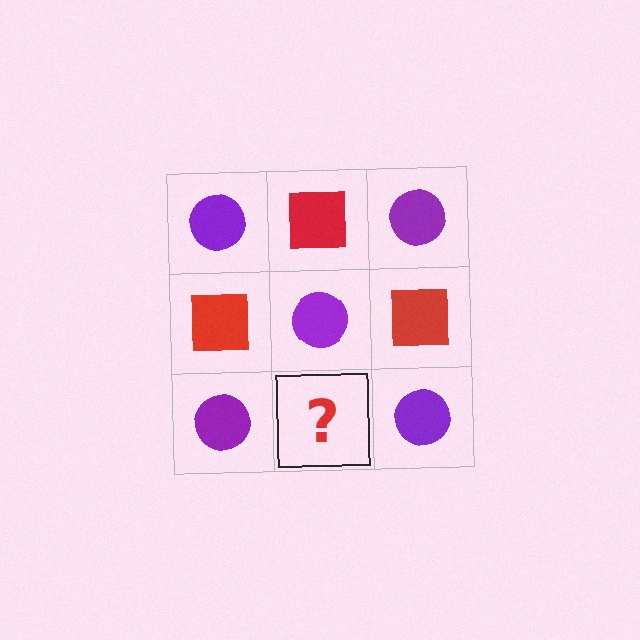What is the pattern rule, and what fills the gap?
The rule is that it alternates purple circle and red square in a checkerboard pattern. The gap should be filled with a red square.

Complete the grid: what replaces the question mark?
The question mark should be replaced with a red square.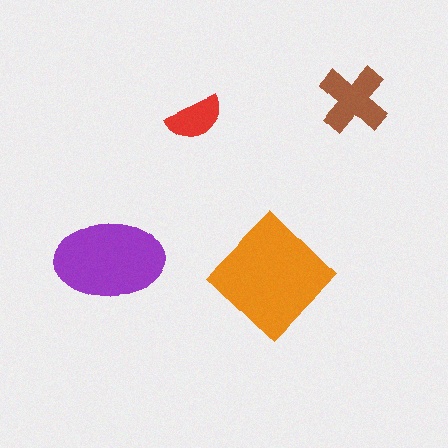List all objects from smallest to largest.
The red semicircle, the brown cross, the purple ellipse, the orange diamond.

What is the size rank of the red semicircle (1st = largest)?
4th.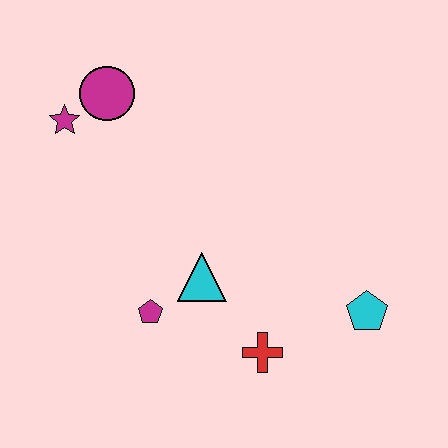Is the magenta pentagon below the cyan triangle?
Yes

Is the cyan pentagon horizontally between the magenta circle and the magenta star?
No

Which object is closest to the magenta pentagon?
The cyan triangle is closest to the magenta pentagon.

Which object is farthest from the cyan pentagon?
The magenta star is farthest from the cyan pentagon.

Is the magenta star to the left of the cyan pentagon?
Yes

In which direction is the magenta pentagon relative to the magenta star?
The magenta pentagon is below the magenta star.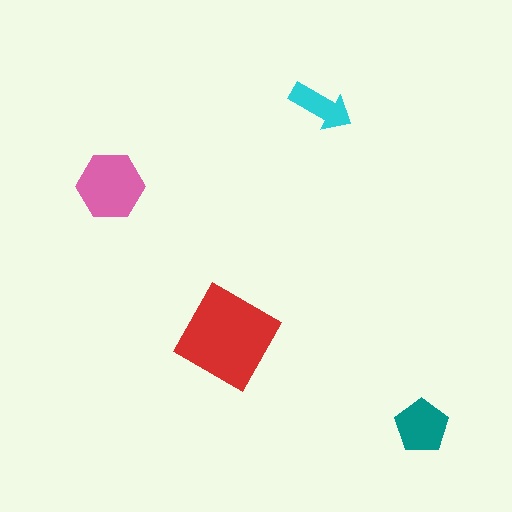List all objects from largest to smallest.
The red square, the pink hexagon, the teal pentagon, the cyan arrow.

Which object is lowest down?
The teal pentagon is bottommost.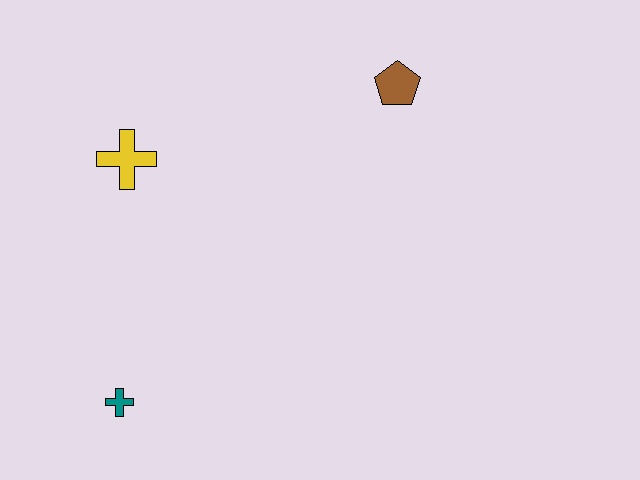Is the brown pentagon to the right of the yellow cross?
Yes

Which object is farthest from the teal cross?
The brown pentagon is farthest from the teal cross.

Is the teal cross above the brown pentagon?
No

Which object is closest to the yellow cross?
The teal cross is closest to the yellow cross.